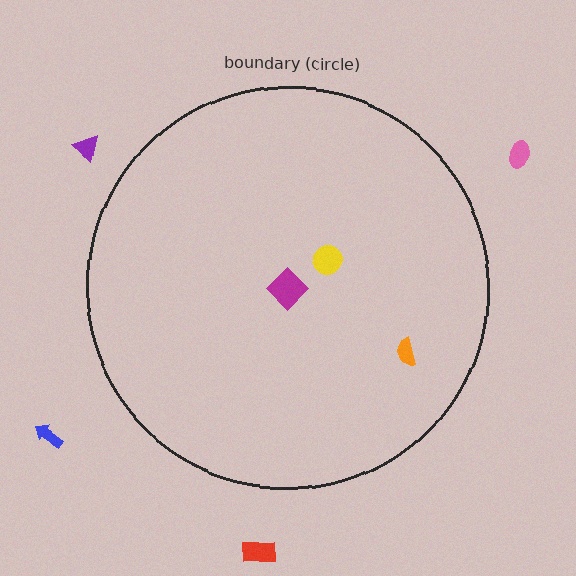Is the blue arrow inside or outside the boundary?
Outside.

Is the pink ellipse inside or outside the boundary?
Outside.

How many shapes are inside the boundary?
3 inside, 4 outside.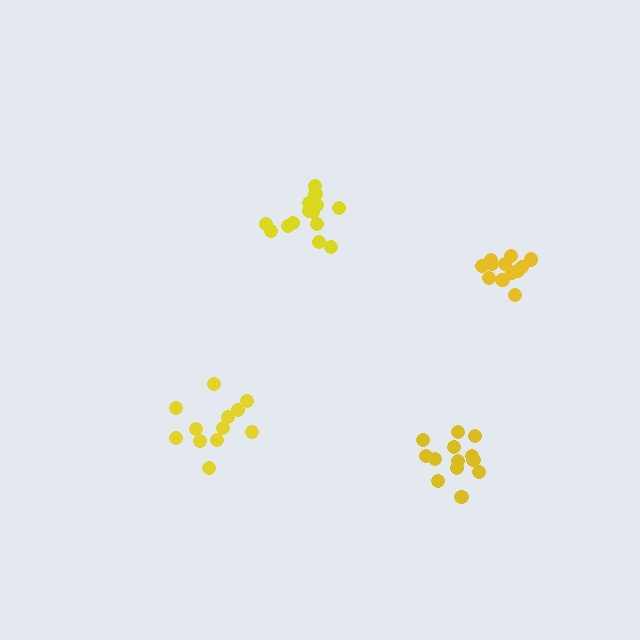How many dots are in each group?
Group 1: 15 dots, Group 2: 12 dots, Group 3: 12 dots, Group 4: 14 dots (53 total).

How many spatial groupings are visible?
There are 4 spatial groupings.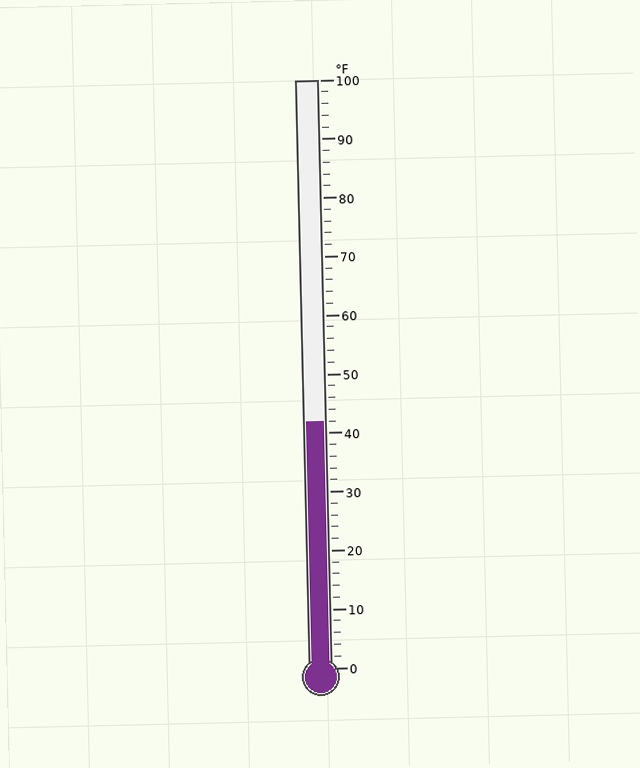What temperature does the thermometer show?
The thermometer shows approximately 42°F.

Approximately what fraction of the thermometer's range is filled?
The thermometer is filled to approximately 40% of its range.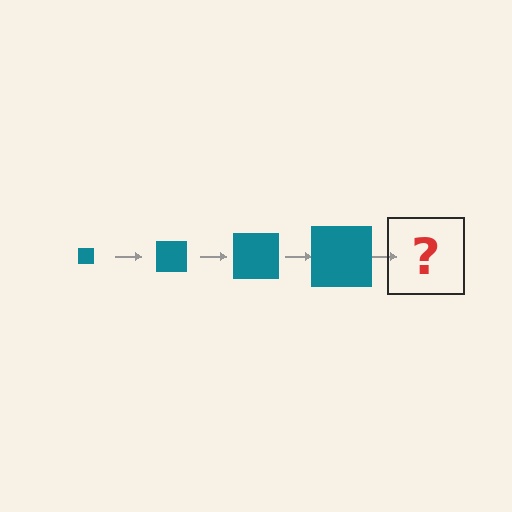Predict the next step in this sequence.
The next step is a teal square, larger than the previous one.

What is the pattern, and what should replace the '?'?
The pattern is that the square gets progressively larger each step. The '?' should be a teal square, larger than the previous one.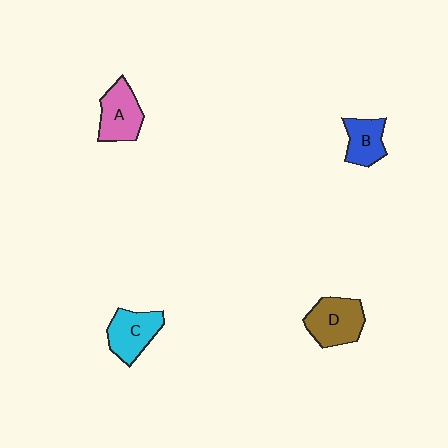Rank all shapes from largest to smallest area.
From largest to smallest: D (brown), C (cyan), A (pink), B (blue).